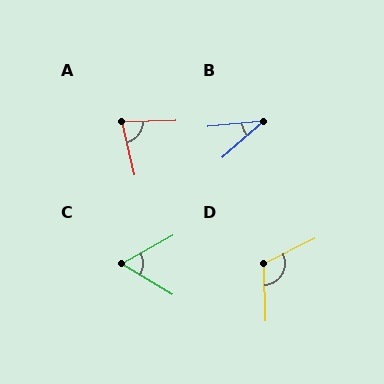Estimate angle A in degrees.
Approximately 78 degrees.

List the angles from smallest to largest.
B (35°), C (60°), A (78°), D (115°).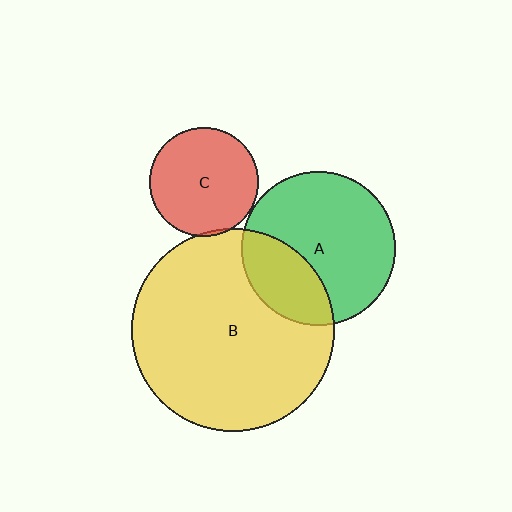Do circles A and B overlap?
Yes.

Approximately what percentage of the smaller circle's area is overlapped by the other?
Approximately 30%.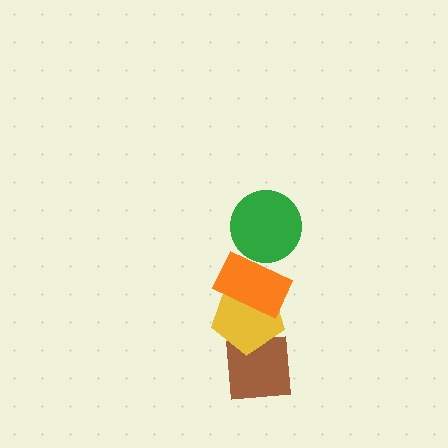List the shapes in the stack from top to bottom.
From top to bottom: the green circle, the orange rectangle, the yellow pentagon, the brown square.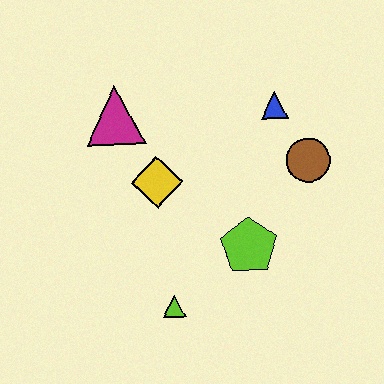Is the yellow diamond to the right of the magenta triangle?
Yes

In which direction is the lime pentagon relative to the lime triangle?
The lime pentagon is to the right of the lime triangle.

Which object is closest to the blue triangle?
The brown circle is closest to the blue triangle.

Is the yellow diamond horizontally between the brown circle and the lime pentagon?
No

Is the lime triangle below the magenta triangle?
Yes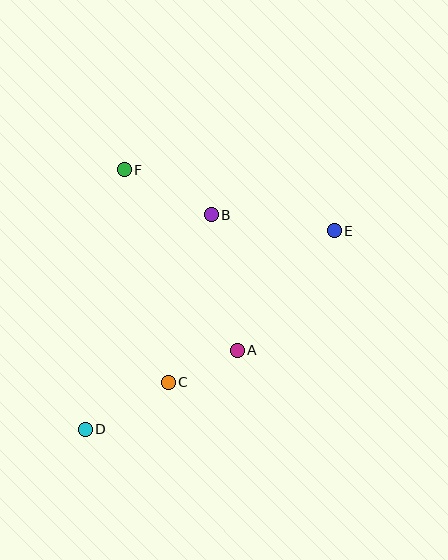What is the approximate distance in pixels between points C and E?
The distance between C and E is approximately 225 pixels.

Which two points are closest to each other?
Points A and C are closest to each other.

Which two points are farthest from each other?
Points D and E are farthest from each other.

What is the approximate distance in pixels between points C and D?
The distance between C and D is approximately 95 pixels.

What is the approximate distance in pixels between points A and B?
The distance between A and B is approximately 138 pixels.